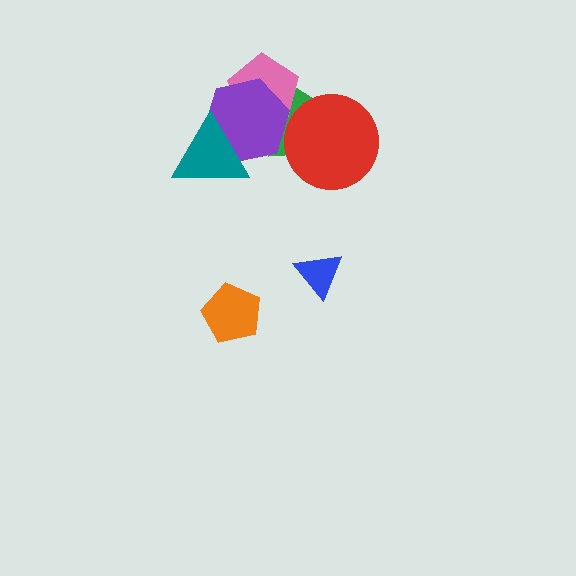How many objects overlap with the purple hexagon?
3 objects overlap with the purple hexagon.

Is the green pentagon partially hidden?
Yes, it is partially covered by another shape.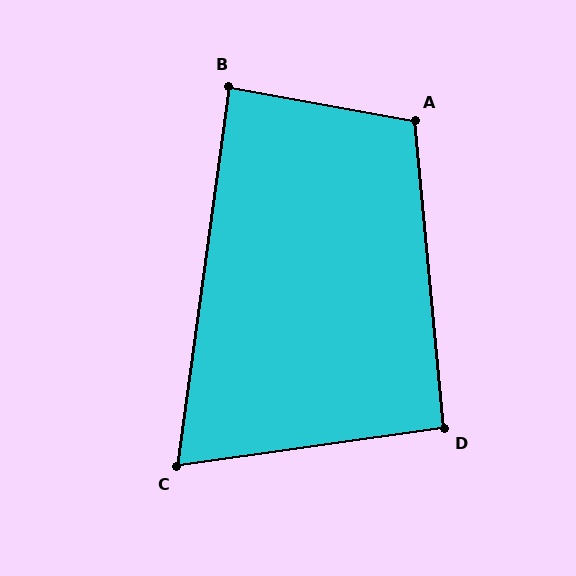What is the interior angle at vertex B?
Approximately 87 degrees (approximately right).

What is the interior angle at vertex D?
Approximately 93 degrees (approximately right).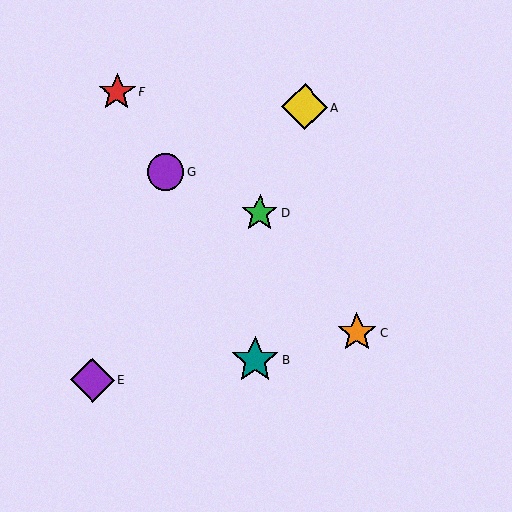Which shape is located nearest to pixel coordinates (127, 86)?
The red star (labeled F) at (117, 92) is nearest to that location.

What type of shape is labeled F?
Shape F is a red star.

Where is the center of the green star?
The center of the green star is at (260, 213).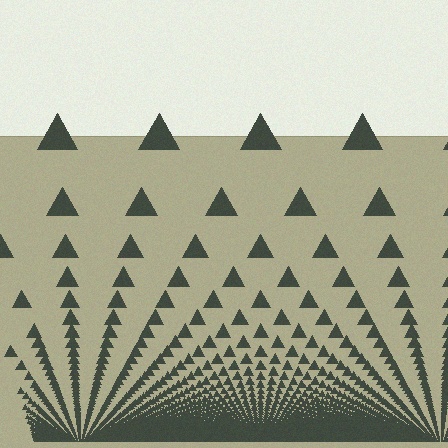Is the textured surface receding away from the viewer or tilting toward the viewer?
The surface appears to tilt toward the viewer. Texture elements get larger and sparser toward the top.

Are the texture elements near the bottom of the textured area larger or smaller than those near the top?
Smaller. The gradient is inverted — elements near the bottom are smaller and denser.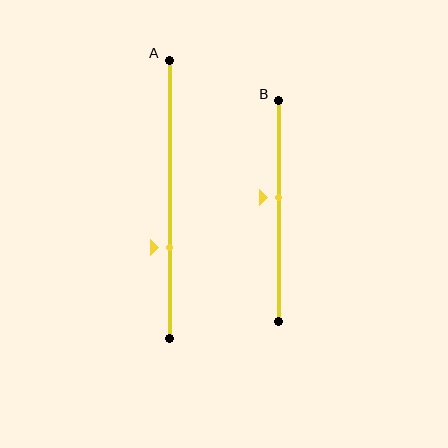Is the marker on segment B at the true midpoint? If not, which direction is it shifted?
No, the marker on segment B is shifted upward by about 6% of the segment length.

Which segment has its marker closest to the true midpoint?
Segment B has its marker closest to the true midpoint.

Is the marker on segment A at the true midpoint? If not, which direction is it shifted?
No, the marker on segment A is shifted downward by about 17% of the segment length.